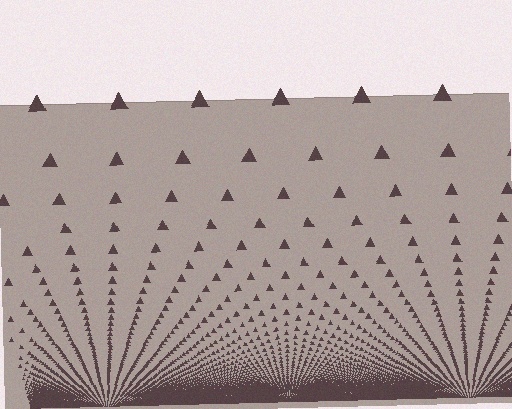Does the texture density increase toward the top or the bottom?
Density increases toward the bottom.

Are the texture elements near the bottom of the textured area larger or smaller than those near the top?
Smaller. The gradient is inverted — elements near the bottom are smaller and denser.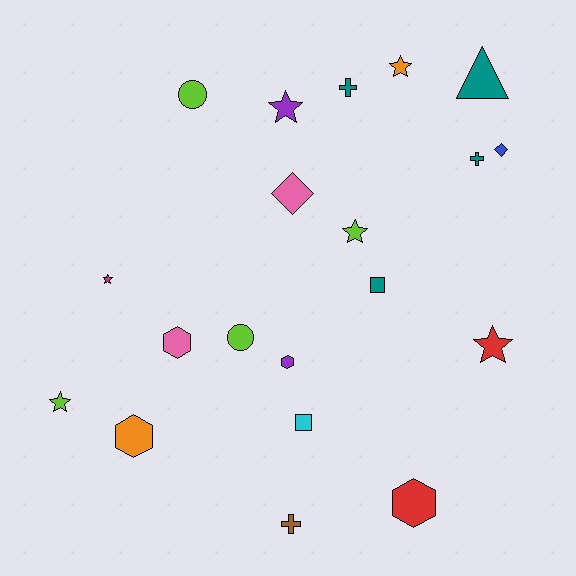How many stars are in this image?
There are 6 stars.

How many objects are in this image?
There are 20 objects.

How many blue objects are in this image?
There is 1 blue object.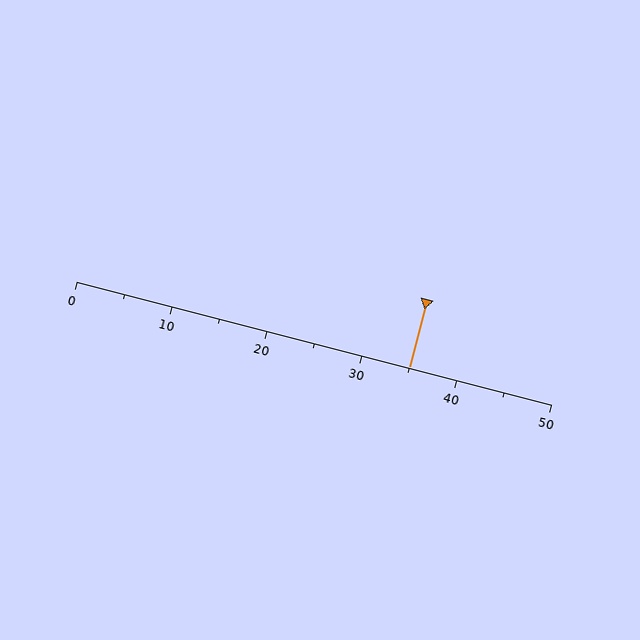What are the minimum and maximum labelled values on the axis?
The axis runs from 0 to 50.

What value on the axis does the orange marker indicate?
The marker indicates approximately 35.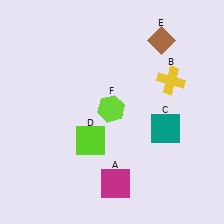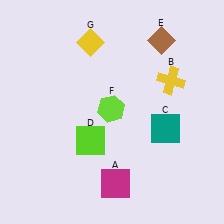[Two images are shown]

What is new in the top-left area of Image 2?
A yellow diamond (G) was added in the top-left area of Image 2.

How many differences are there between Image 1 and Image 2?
There is 1 difference between the two images.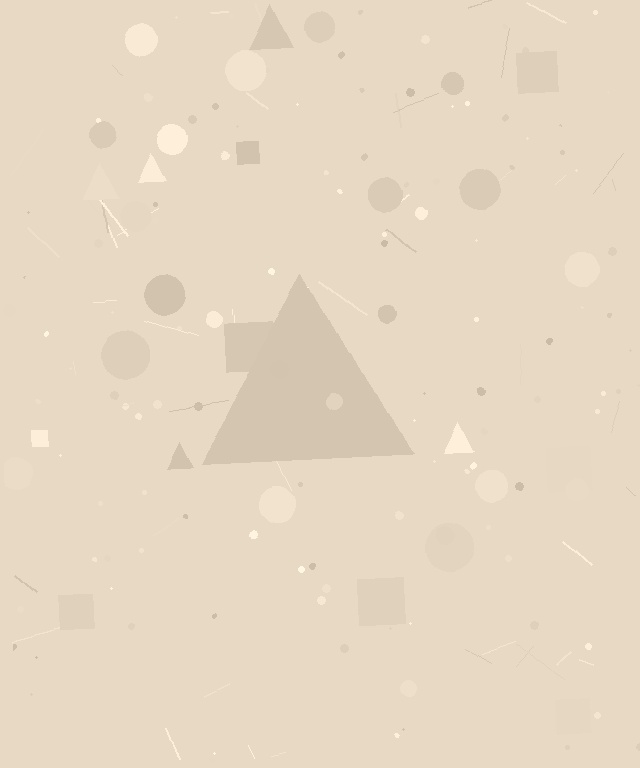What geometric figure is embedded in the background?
A triangle is embedded in the background.